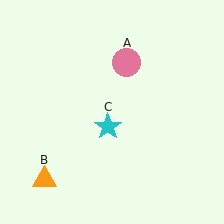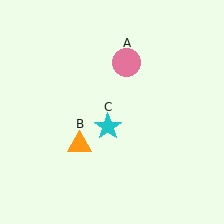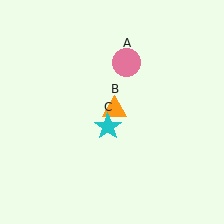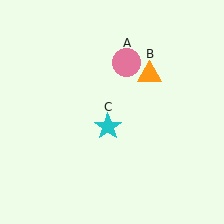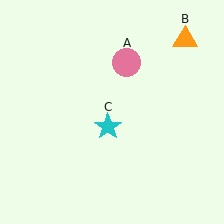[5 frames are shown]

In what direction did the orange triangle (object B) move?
The orange triangle (object B) moved up and to the right.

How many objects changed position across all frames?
1 object changed position: orange triangle (object B).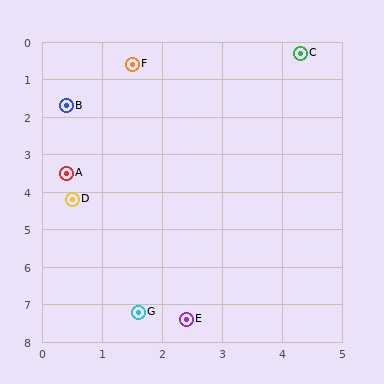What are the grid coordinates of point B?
Point B is at approximately (0.4, 1.7).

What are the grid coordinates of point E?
Point E is at approximately (2.4, 7.4).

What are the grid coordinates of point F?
Point F is at approximately (1.5, 0.6).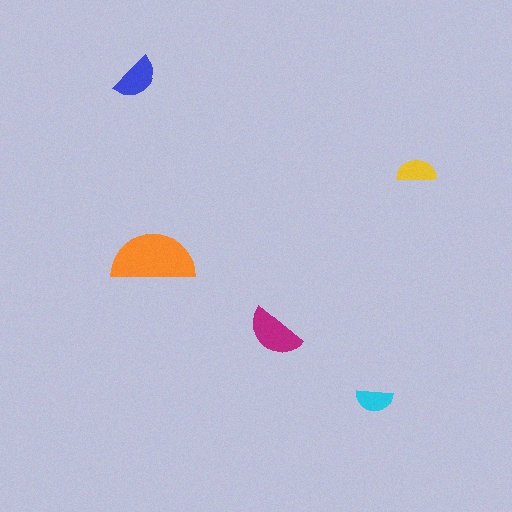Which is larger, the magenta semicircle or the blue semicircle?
The magenta one.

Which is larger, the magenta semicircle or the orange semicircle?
The orange one.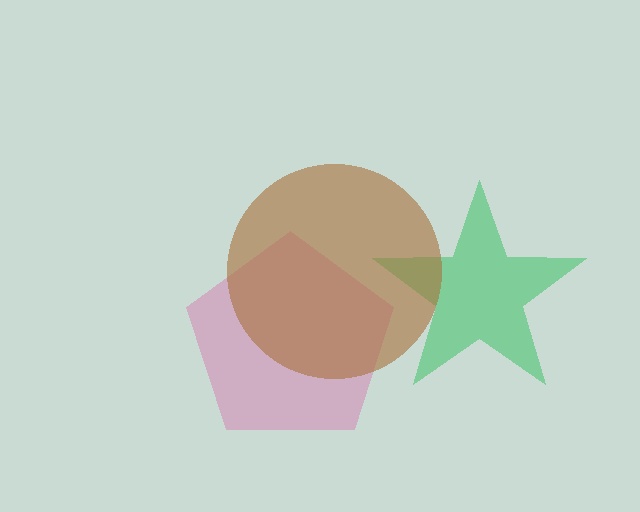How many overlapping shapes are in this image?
There are 3 overlapping shapes in the image.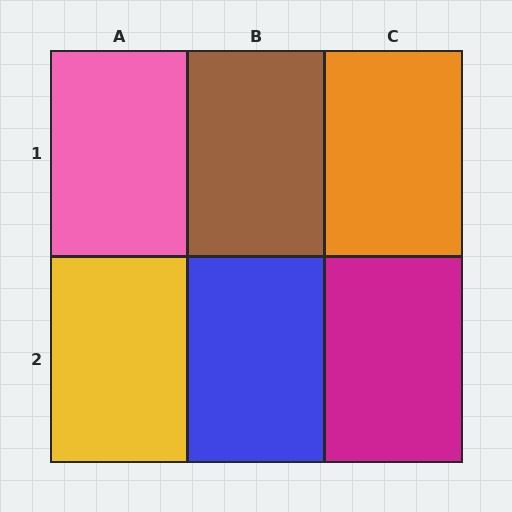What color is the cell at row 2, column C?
Magenta.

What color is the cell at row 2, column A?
Yellow.